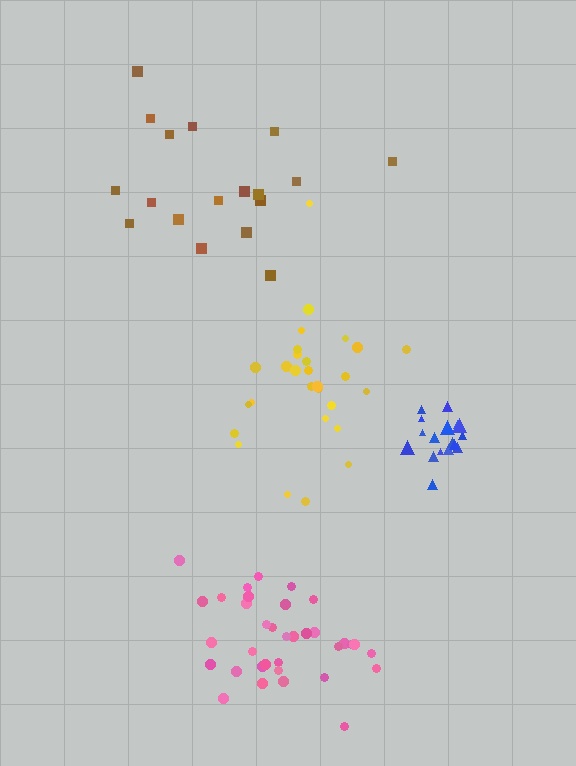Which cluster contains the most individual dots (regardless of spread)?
Pink (35).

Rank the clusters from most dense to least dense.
blue, pink, yellow, brown.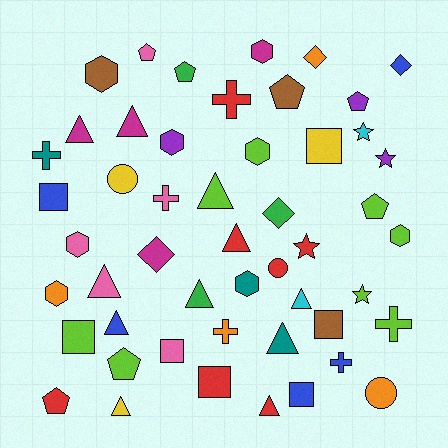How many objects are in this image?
There are 50 objects.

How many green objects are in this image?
There are 3 green objects.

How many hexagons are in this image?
There are 8 hexagons.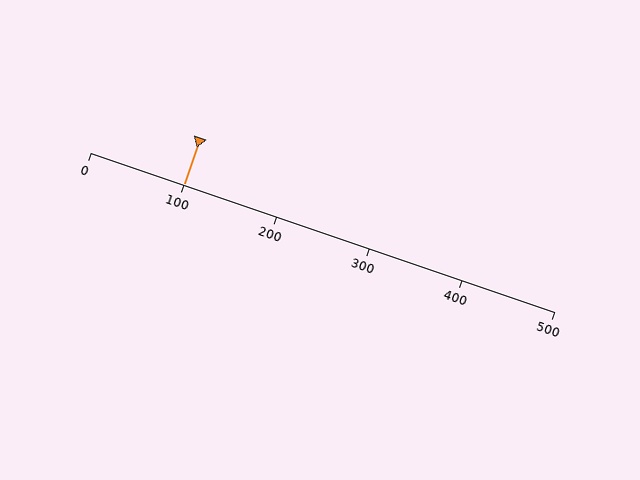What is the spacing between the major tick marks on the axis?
The major ticks are spaced 100 apart.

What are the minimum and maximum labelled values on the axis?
The axis runs from 0 to 500.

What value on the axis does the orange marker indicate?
The marker indicates approximately 100.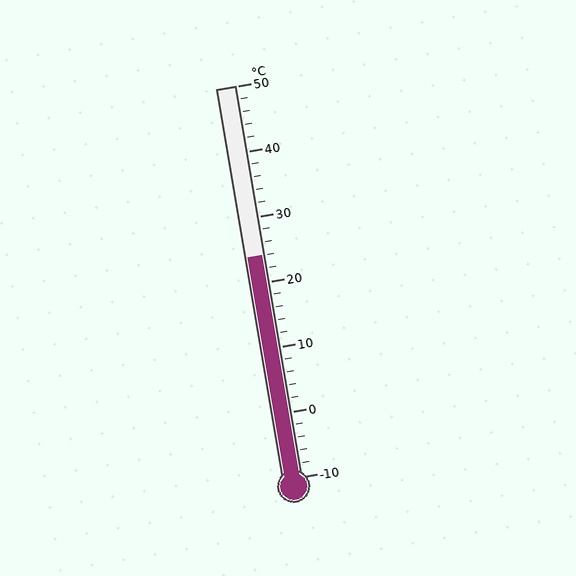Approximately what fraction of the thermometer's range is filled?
The thermometer is filled to approximately 55% of its range.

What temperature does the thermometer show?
The thermometer shows approximately 24°C.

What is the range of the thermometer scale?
The thermometer scale ranges from -10°C to 50°C.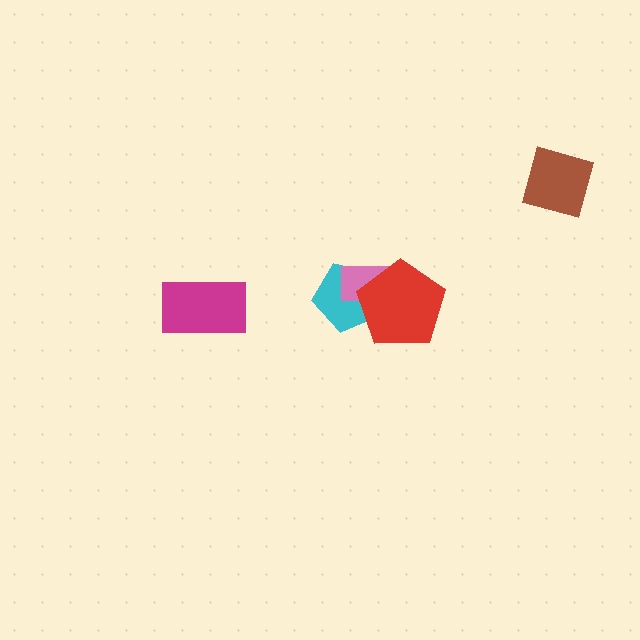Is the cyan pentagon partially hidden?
Yes, it is partially covered by another shape.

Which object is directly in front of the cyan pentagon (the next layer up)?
The pink rectangle is directly in front of the cyan pentagon.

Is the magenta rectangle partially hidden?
No, no other shape covers it.